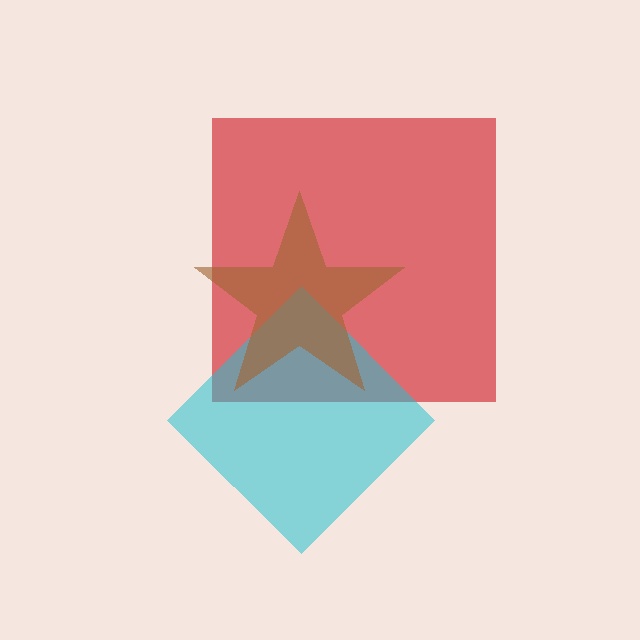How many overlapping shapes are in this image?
There are 3 overlapping shapes in the image.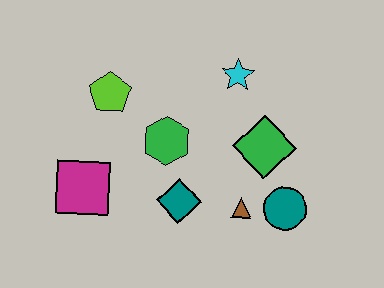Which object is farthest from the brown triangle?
The lime pentagon is farthest from the brown triangle.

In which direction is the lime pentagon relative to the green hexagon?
The lime pentagon is to the left of the green hexagon.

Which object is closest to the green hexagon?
The teal diamond is closest to the green hexagon.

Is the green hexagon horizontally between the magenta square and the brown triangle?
Yes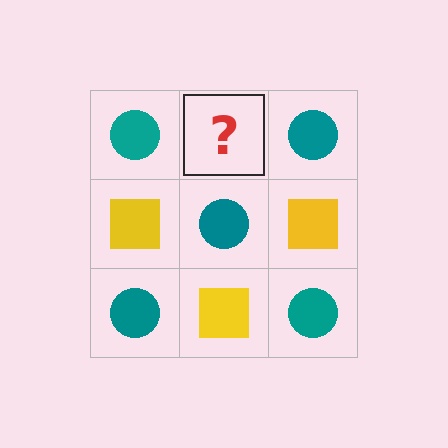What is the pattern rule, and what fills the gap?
The rule is that it alternates teal circle and yellow square in a checkerboard pattern. The gap should be filled with a yellow square.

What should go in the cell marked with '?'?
The missing cell should contain a yellow square.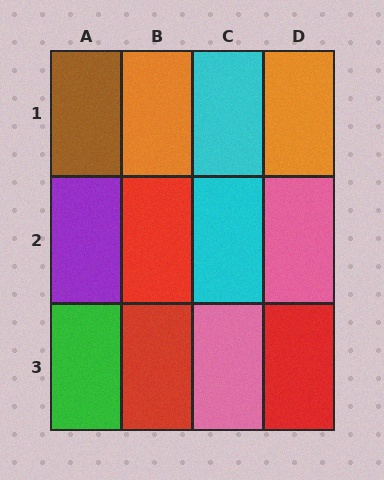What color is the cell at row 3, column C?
Pink.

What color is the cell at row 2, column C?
Cyan.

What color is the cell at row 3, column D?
Red.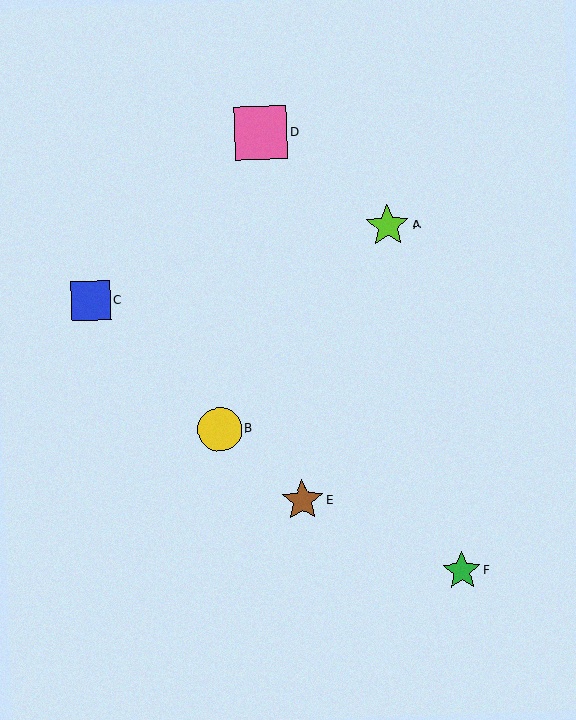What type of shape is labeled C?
Shape C is a blue square.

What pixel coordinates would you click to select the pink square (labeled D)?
Click at (261, 133) to select the pink square D.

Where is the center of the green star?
The center of the green star is at (461, 571).